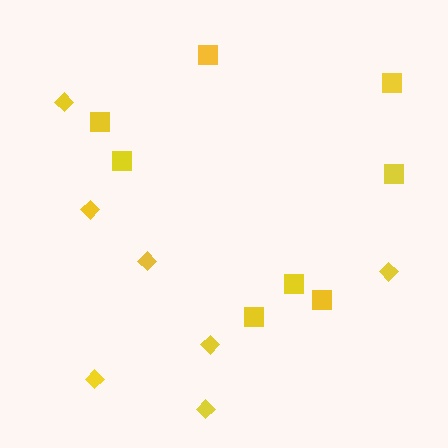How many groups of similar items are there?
There are 2 groups: one group of diamonds (7) and one group of squares (8).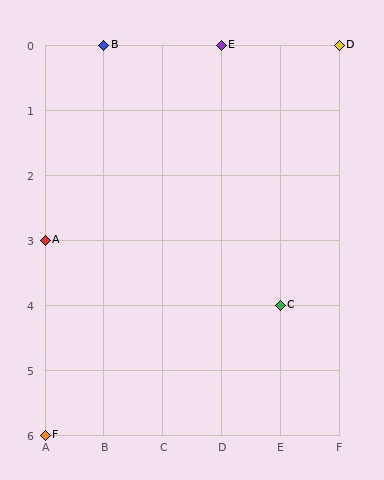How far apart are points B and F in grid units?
Points B and F are 1 column and 6 rows apart (about 6.1 grid units diagonally).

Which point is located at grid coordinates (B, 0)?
Point B is at (B, 0).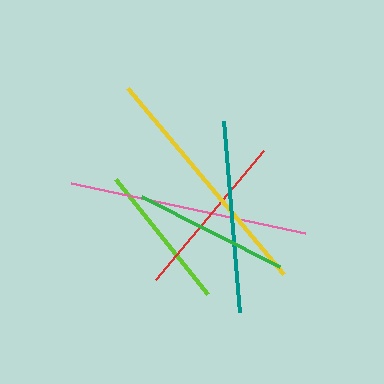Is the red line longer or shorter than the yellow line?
The yellow line is longer than the red line.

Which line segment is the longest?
The yellow line is the longest at approximately 242 pixels.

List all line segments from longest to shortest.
From longest to shortest: yellow, pink, teal, red, green, lime.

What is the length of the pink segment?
The pink segment is approximately 239 pixels long.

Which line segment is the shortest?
The lime line is the shortest at approximately 147 pixels.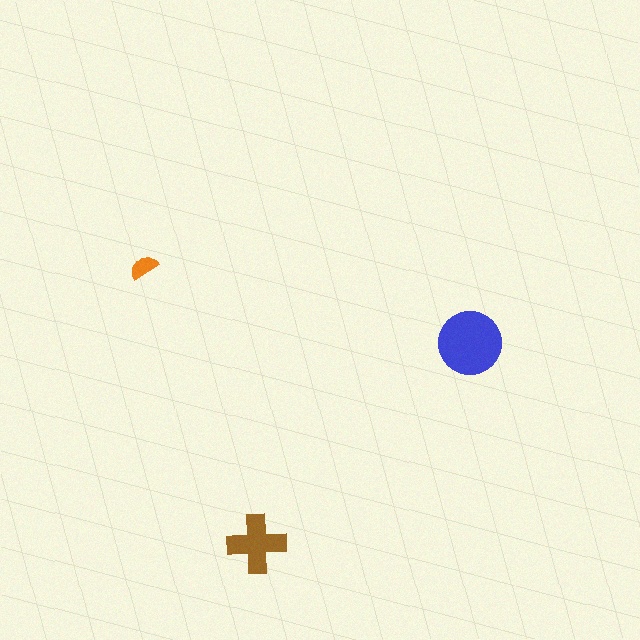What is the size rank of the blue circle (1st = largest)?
1st.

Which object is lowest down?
The brown cross is bottommost.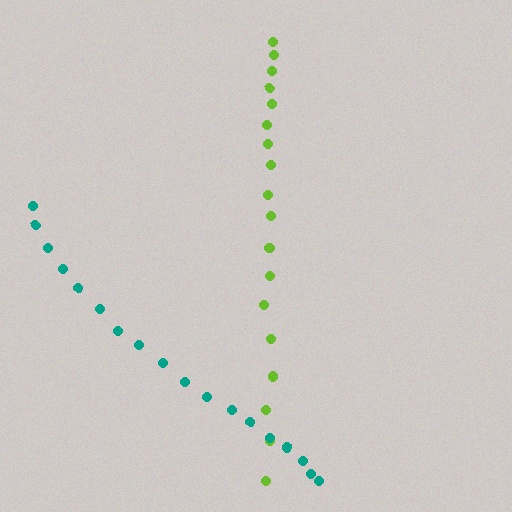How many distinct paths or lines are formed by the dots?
There are 2 distinct paths.